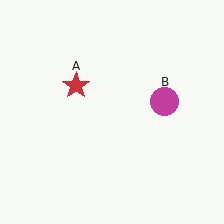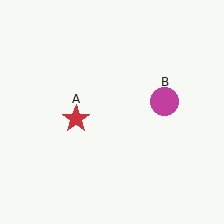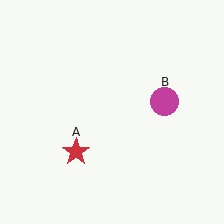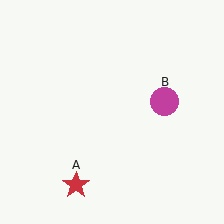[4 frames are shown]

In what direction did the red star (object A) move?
The red star (object A) moved down.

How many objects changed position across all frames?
1 object changed position: red star (object A).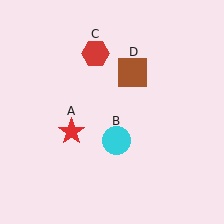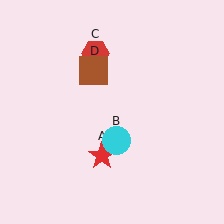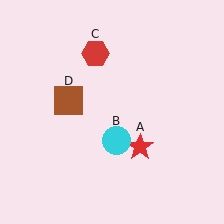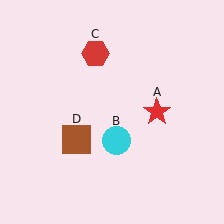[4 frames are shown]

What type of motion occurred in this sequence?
The red star (object A), brown square (object D) rotated counterclockwise around the center of the scene.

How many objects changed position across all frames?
2 objects changed position: red star (object A), brown square (object D).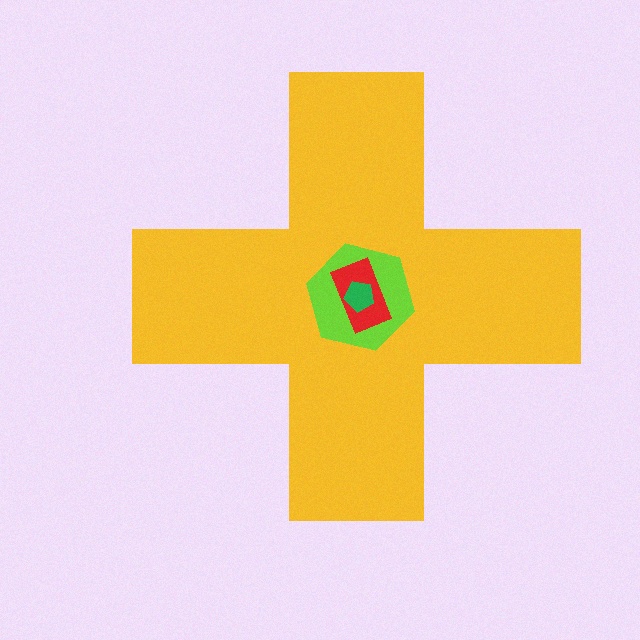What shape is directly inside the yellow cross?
The lime hexagon.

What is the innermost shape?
The green pentagon.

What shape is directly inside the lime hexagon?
The red rectangle.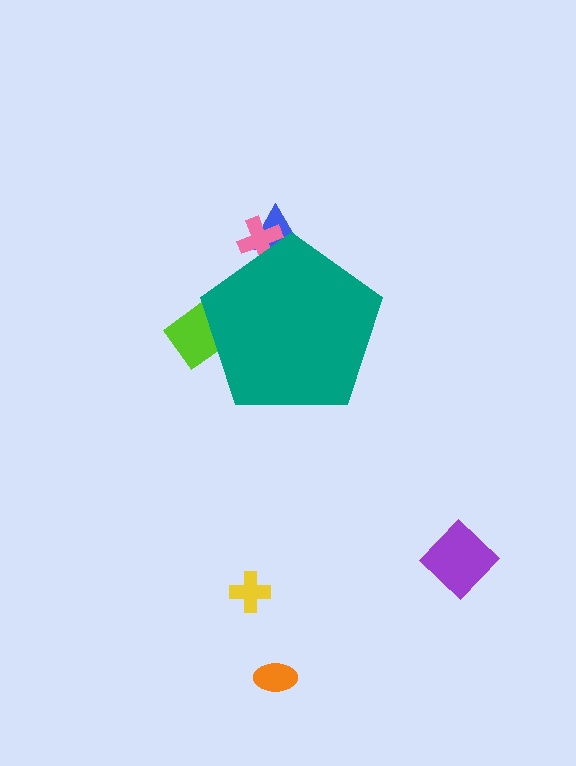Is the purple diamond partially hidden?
No, the purple diamond is fully visible.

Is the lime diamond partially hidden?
Yes, the lime diamond is partially hidden behind the teal pentagon.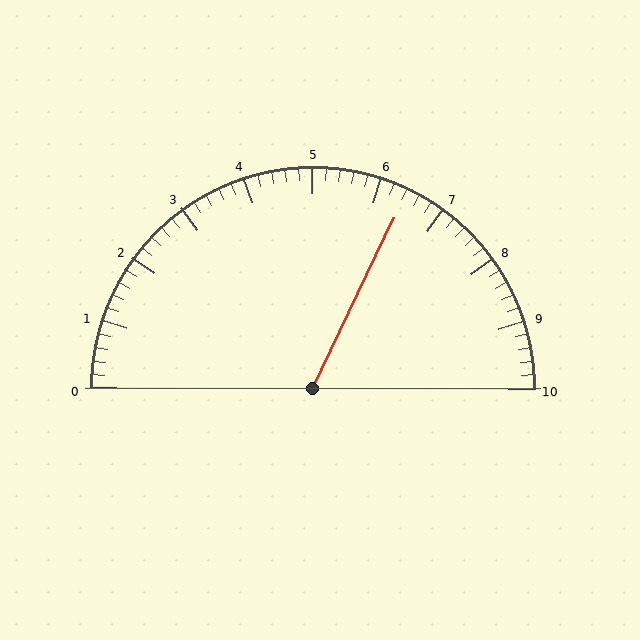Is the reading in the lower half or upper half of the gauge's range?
The reading is in the upper half of the range (0 to 10).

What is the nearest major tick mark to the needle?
The nearest major tick mark is 6.